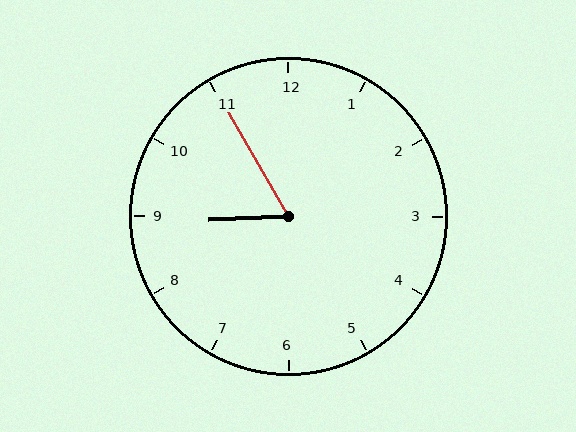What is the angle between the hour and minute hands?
Approximately 62 degrees.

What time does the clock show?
8:55.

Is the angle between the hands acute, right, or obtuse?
It is acute.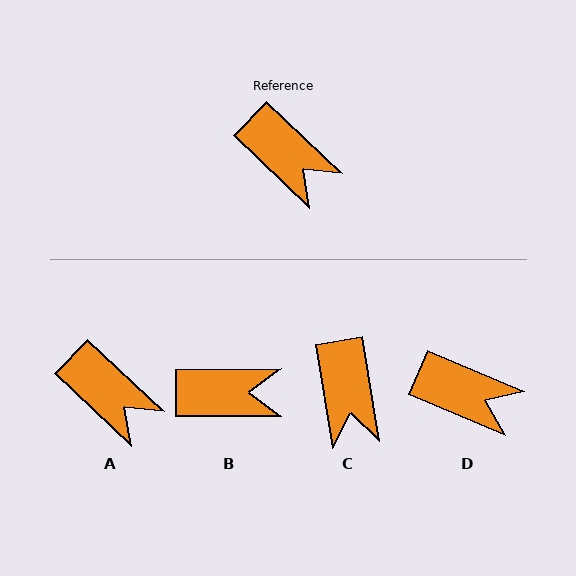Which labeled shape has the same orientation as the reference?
A.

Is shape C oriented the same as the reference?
No, it is off by about 38 degrees.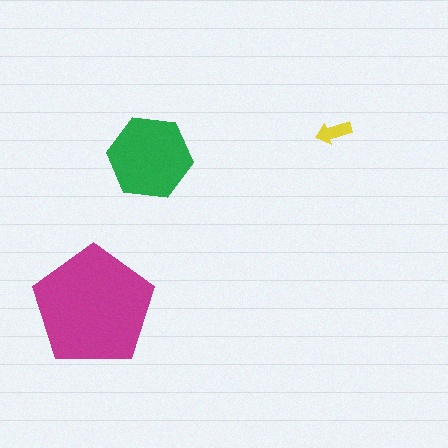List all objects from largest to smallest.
The magenta pentagon, the green hexagon, the yellow arrow.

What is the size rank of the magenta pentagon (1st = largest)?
1st.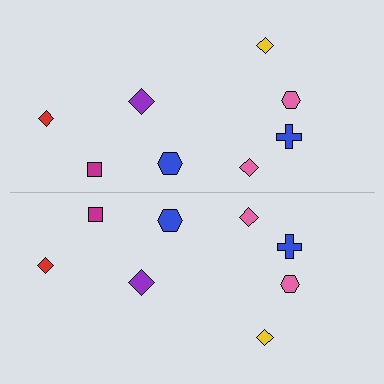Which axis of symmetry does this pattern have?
The pattern has a horizontal axis of symmetry running through the center of the image.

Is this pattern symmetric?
Yes, this pattern has bilateral (reflection) symmetry.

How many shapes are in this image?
There are 16 shapes in this image.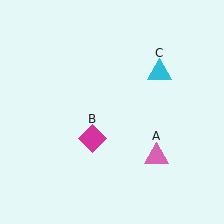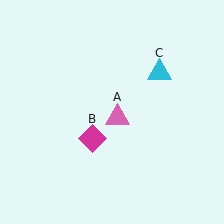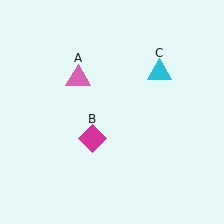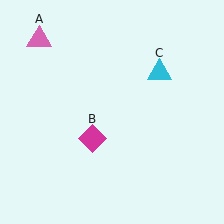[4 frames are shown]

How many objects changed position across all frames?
1 object changed position: pink triangle (object A).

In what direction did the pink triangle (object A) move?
The pink triangle (object A) moved up and to the left.